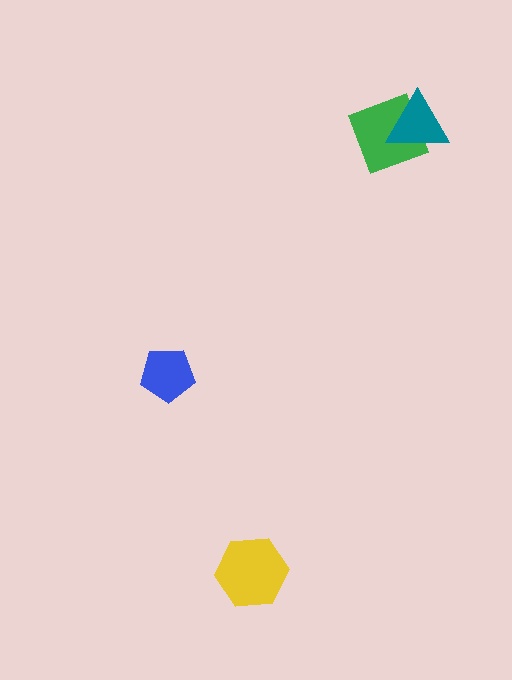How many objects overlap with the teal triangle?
1 object overlaps with the teal triangle.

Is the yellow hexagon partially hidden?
No, no other shape covers it.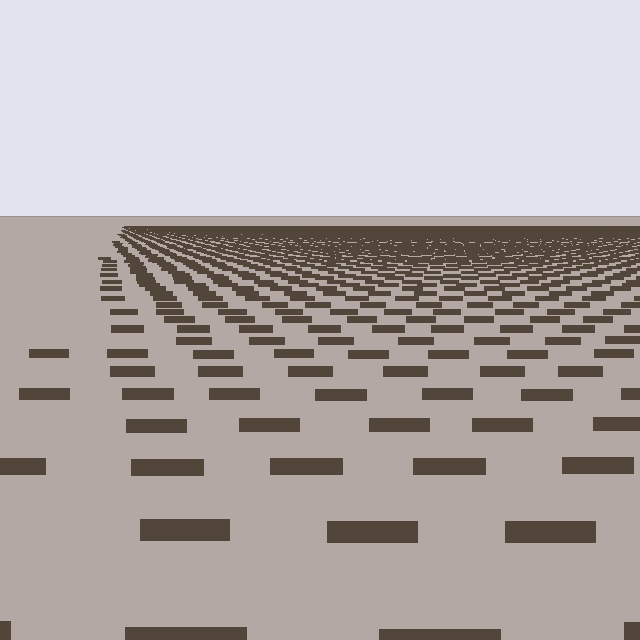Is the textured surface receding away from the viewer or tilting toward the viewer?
The surface is receding away from the viewer. Texture elements get smaller and denser toward the top.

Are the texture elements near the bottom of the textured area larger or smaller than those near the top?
Larger. Near the bottom, elements are closer to the viewer and appear at a bigger on-screen size.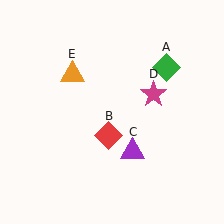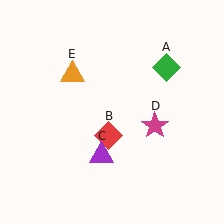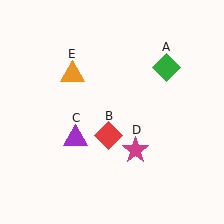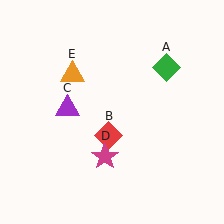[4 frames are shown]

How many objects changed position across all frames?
2 objects changed position: purple triangle (object C), magenta star (object D).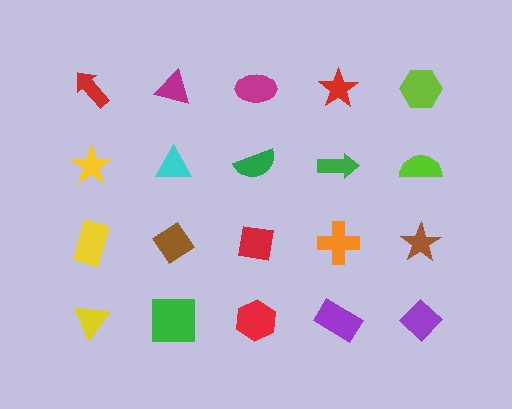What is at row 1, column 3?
A magenta ellipse.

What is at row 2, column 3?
A green semicircle.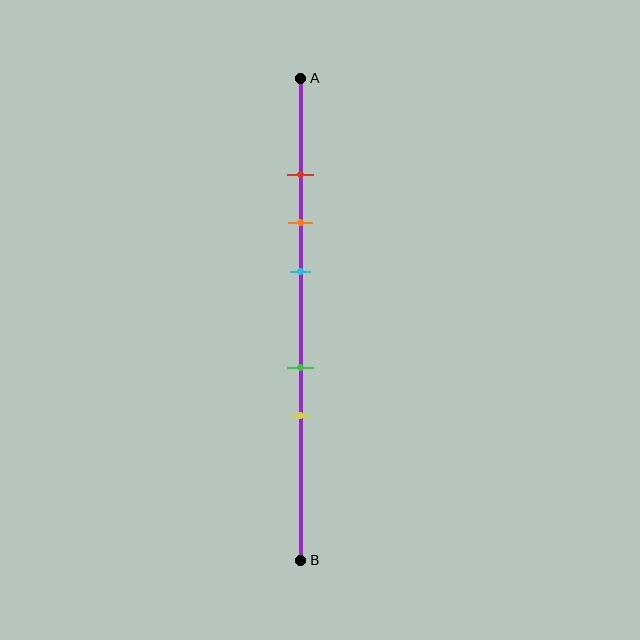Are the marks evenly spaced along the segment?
No, the marks are not evenly spaced.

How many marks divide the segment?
There are 5 marks dividing the segment.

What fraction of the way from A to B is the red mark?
The red mark is approximately 20% (0.2) of the way from A to B.